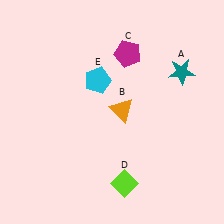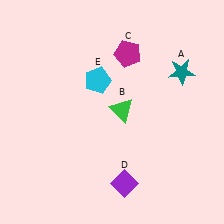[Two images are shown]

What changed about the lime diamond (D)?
In Image 1, D is lime. In Image 2, it changed to purple.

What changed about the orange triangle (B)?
In Image 1, B is orange. In Image 2, it changed to green.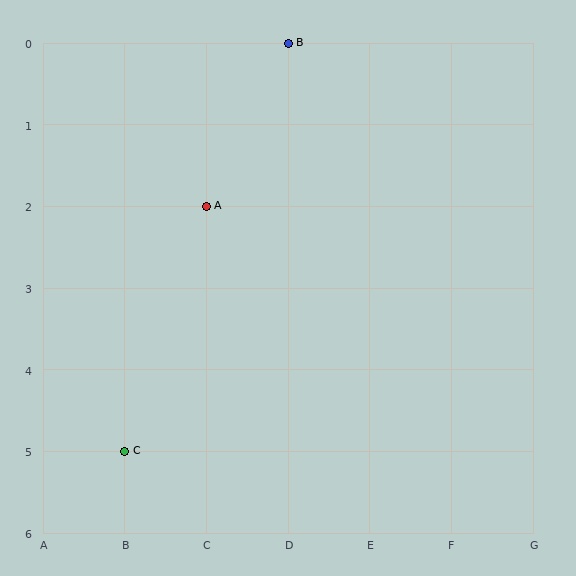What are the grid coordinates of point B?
Point B is at grid coordinates (D, 0).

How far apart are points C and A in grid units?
Points C and A are 1 column and 3 rows apart (about 3.2 grid units diagonally).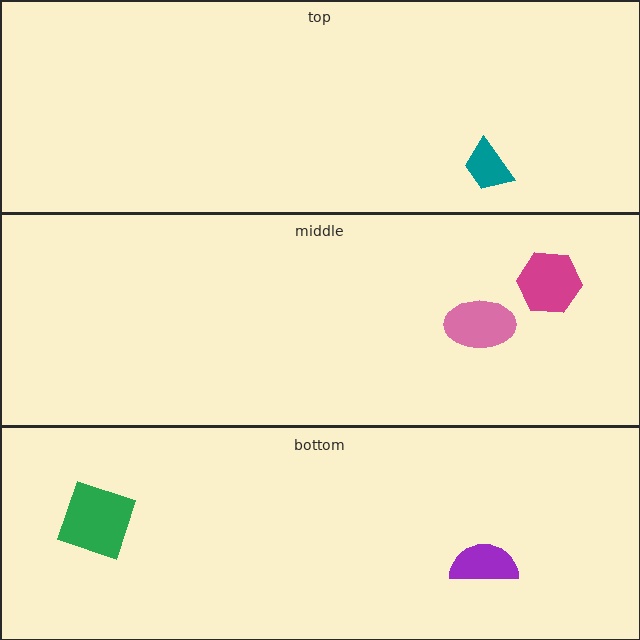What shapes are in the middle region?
The pink ellipse, the magenta hexagon.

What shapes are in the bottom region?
The purple semicircle, the green square.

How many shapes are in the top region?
1.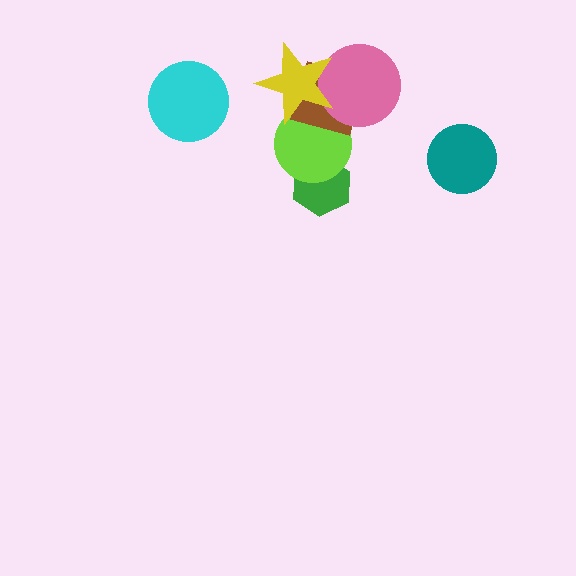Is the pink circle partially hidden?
Yes, it is partially covered by another shape.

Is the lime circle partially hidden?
Yes, it is partially covered by another shape.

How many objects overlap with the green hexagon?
1 object overlaps with the green hexagon.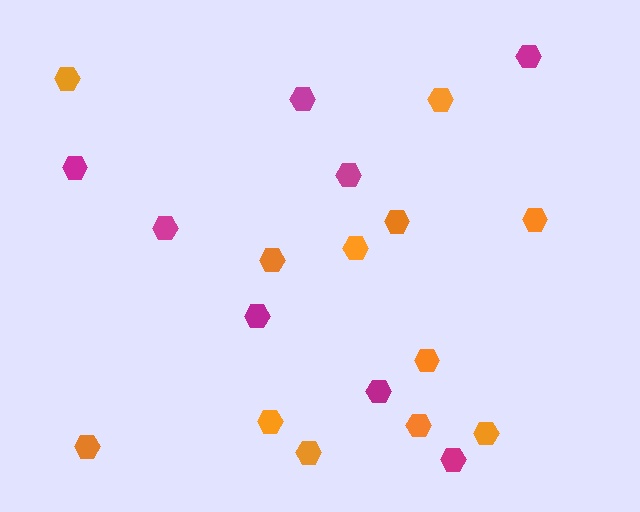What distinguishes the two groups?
There are 2 groups: one group of magenta hexagons (8) and one group of orange hexagons (12).